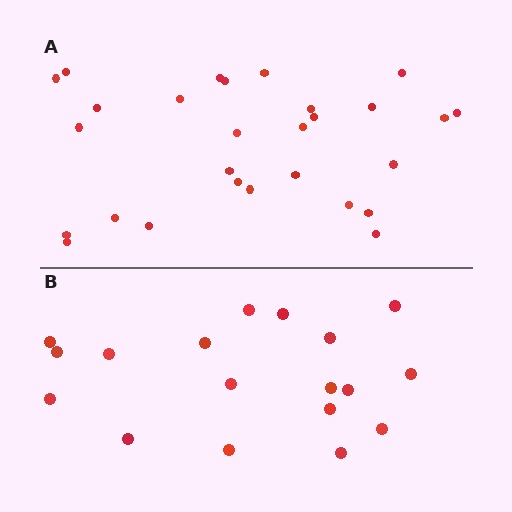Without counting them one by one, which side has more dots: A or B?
Region A (the top region) has more dots.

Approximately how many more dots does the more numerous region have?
Region A has roughly 10 or so more dots than region B.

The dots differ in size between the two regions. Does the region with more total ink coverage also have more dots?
No. Region B has more total ink coverage because its dots are larger, but region A actually contains more individual dots. Total area can be misleading — the number of items is what matters here.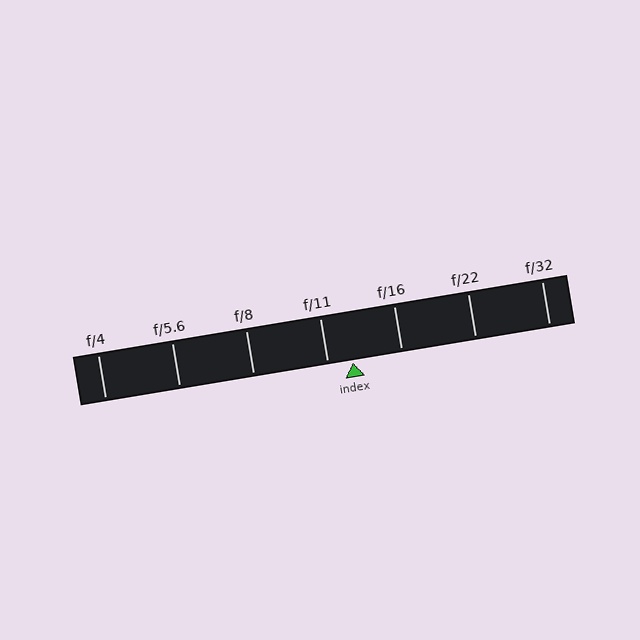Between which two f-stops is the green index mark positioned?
The index mark is between f/11 and f/16.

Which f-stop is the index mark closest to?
The index mark is closest to f/11.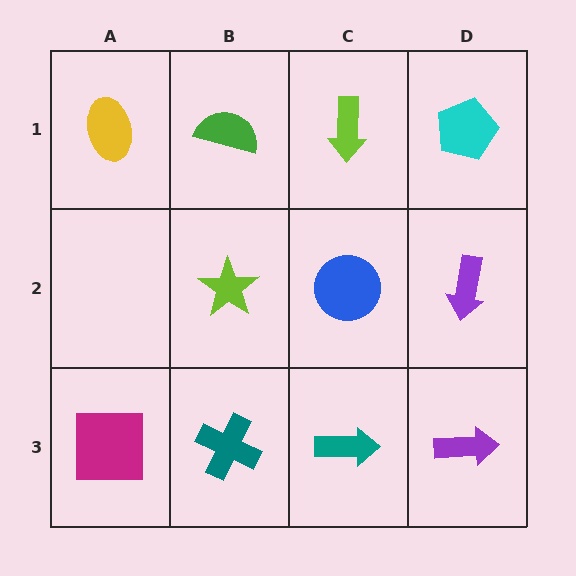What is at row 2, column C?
A blue circle.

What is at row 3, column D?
A purple arrow.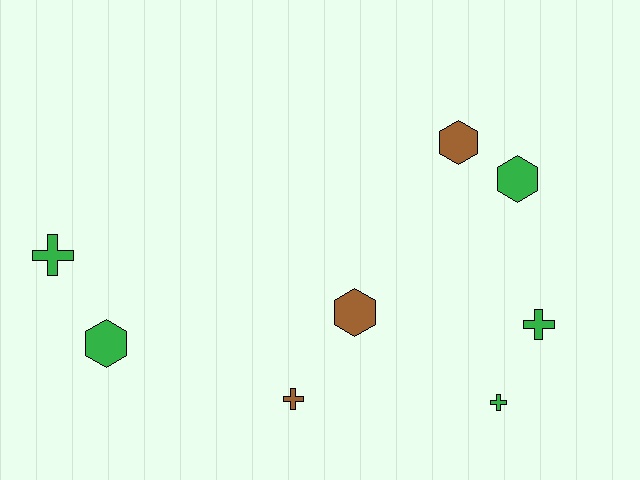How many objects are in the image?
There are 8 objects.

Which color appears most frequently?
Green, with 5 objects.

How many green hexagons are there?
There are 2 green hexagons.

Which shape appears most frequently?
Hexagon, with 4 objects.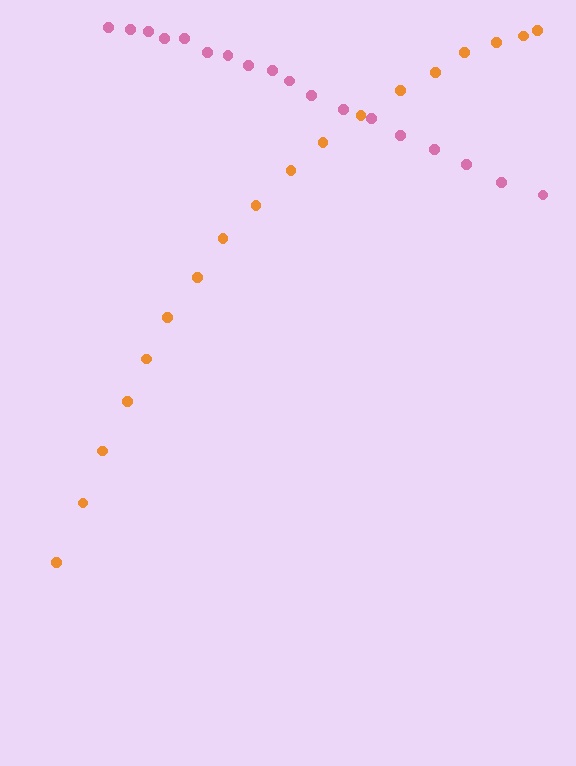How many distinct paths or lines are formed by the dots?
There are 2 distinct paths.